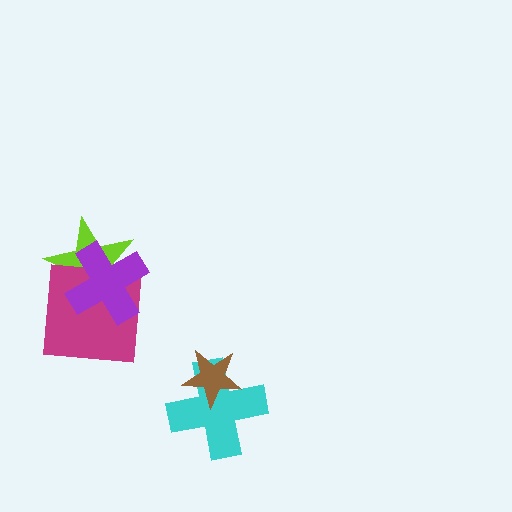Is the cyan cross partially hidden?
Yes, it is partially covered by another shape.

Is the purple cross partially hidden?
No, no other shape covers it.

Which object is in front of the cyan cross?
The brown star is in front of the cyan cross.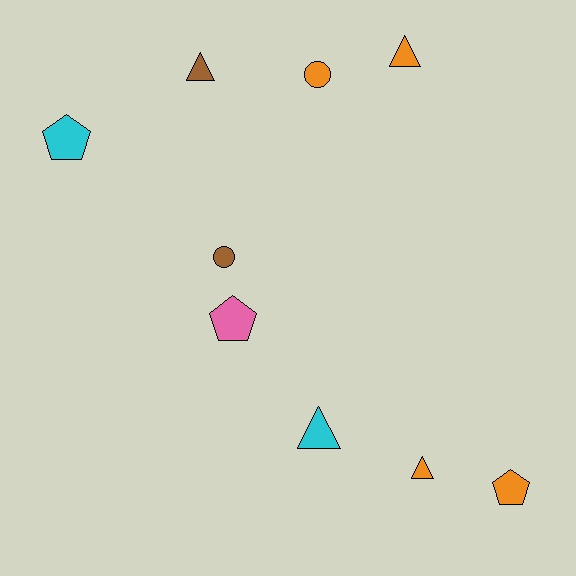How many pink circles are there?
There are no pink circles.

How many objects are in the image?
There are 9 objects.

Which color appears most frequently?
Orange, with 4 objects.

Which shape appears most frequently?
Triangle, with 4 objects.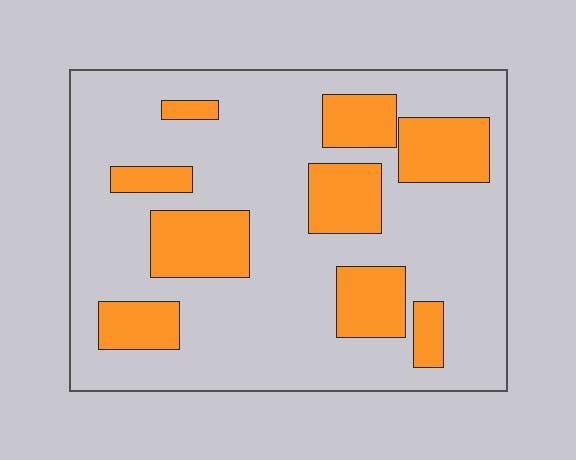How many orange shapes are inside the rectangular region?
9.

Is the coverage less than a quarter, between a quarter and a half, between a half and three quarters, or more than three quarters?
Between a quarter and a half.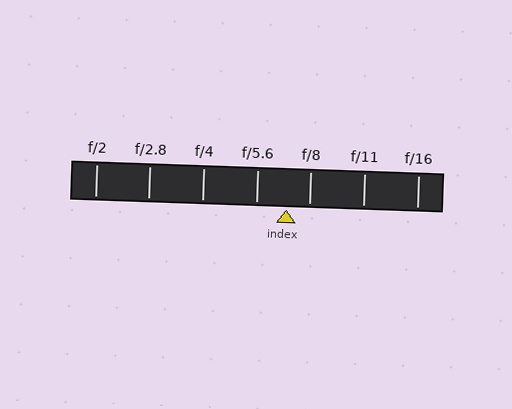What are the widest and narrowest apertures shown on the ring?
The widest aperture shown is f/2 and the narrowest is f/16.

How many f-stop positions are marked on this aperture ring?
There are 7 f-stop positions marked.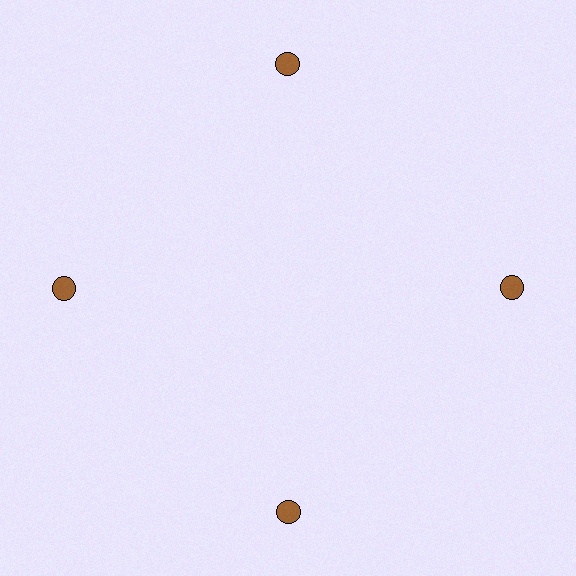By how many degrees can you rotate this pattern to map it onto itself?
The pattern maps onto itself every 90 degrees of rotation.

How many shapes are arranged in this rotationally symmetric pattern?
There are 4 shapes, arranged in 4 groups of 1.